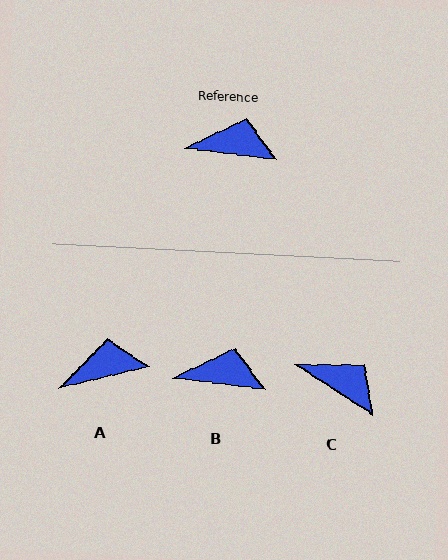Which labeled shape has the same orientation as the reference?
B.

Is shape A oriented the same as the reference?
No, it is off by about 20 degrees.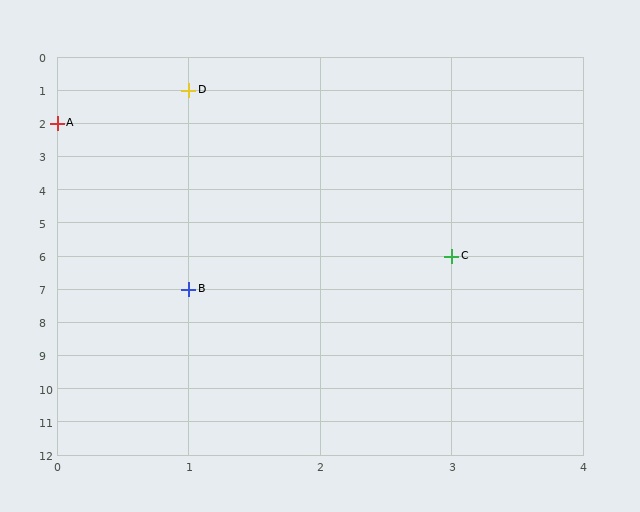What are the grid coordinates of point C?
Point C is at grid coordinates (3, 6).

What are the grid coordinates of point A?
Point A is at grid coordinates (0, 2).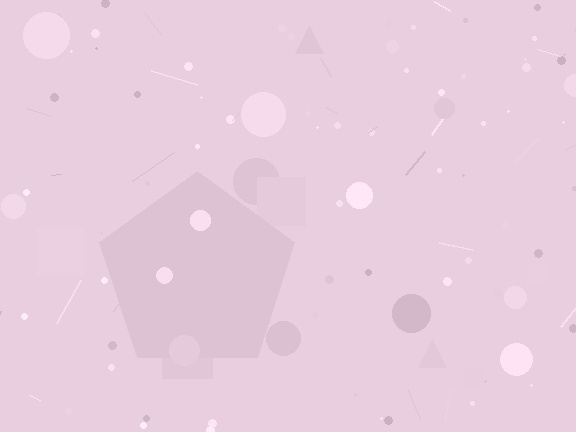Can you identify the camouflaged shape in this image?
The camouflaged shape is a pentagon.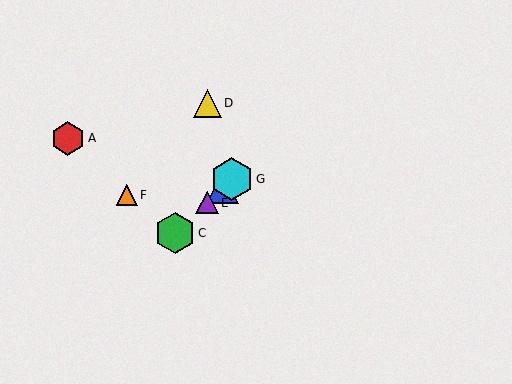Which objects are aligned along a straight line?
Objects B, C, E, G are aligned along a straight line.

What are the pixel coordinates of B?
Object B is at (223, 188).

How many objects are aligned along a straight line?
4 objects (B, C, E, G) are aligned along a straight line.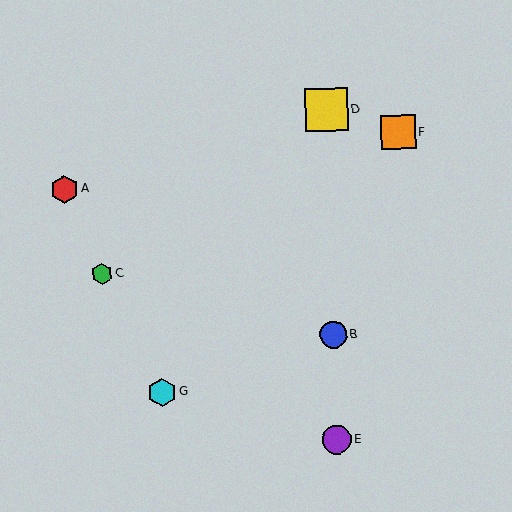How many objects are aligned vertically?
3 objects (B, D, E) are aligned vertically.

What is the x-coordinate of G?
Object G is at x≈162.